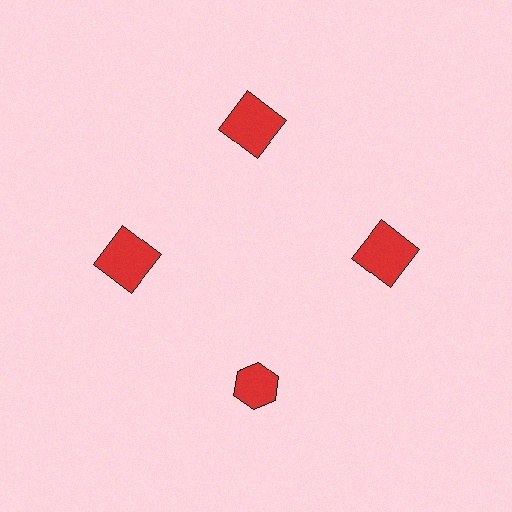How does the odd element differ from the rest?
It has a different shape: hexagon instead of square.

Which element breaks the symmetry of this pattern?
The red hexagon at roughly the 6 o'clock position breaks the symmetry. All other shapes are red squares.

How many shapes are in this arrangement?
There are 4 shapes arranged in a ring pattern.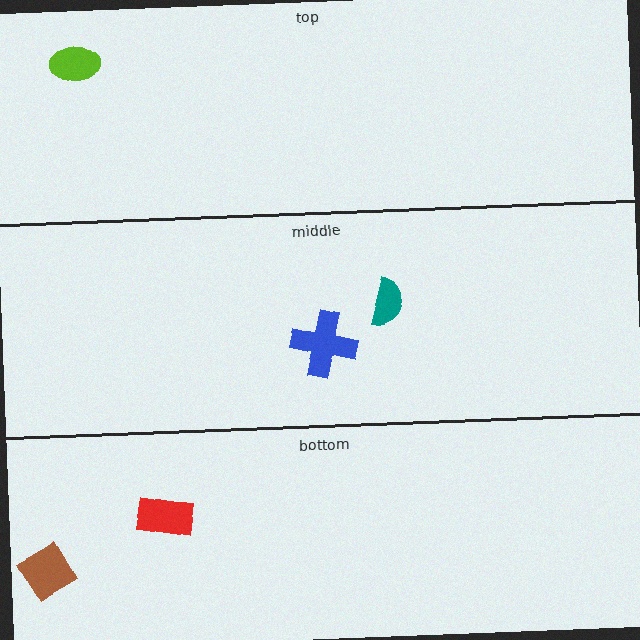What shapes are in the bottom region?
The red rectangle, the brown diamond.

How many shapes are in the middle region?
2.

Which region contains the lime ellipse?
The top region.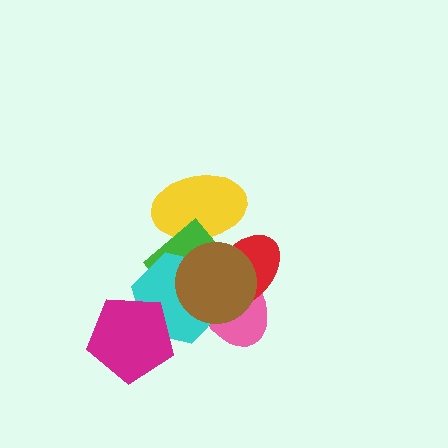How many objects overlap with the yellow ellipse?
3 objects overlap with the yellow ellipse.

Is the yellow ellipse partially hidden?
Yes, it is partially covered by another shape.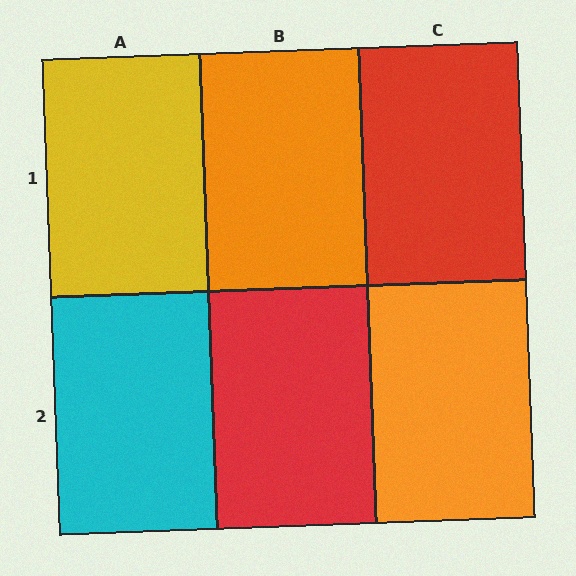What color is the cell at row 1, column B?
Orange.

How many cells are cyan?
1 cell is cyan.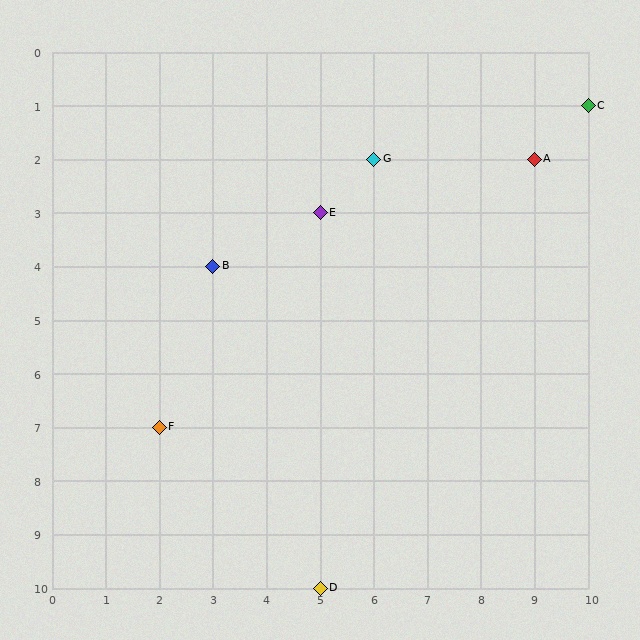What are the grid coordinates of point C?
Point C is at grid coordinates (10, 1).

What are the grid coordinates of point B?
Point B is at grid coordinates (3, 4).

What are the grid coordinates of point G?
Point G is at grid coordinates (6, 2).